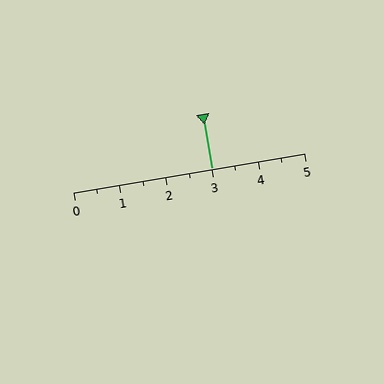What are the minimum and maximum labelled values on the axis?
The axis runs from 0 to 5.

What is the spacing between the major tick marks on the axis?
The major ticks are spaced 1 apart.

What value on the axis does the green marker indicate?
The marker indicates approximately 3.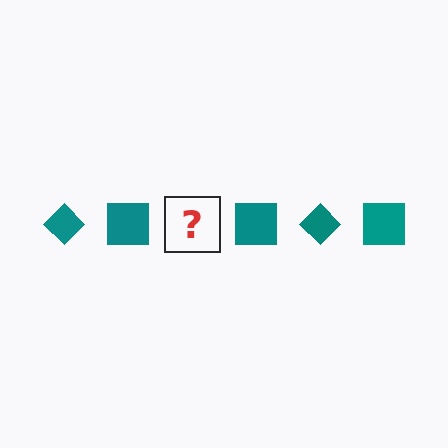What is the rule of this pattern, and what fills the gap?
The rule is that the pattern cycles through diamond, square shapes in teal. The gap should be filled with a teal diamond.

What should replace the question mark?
The question mark should be replaced with a teal diamond.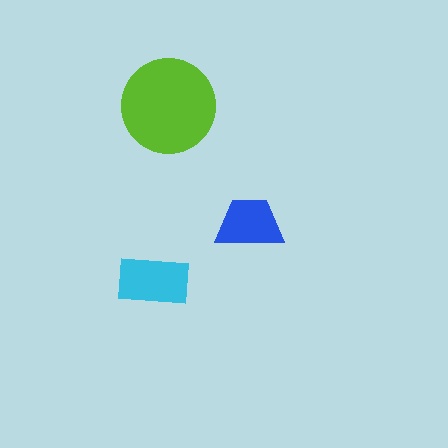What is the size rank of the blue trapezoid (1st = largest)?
3rd.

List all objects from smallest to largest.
The blue trapezoid, the cyan rectangle, the lime circle.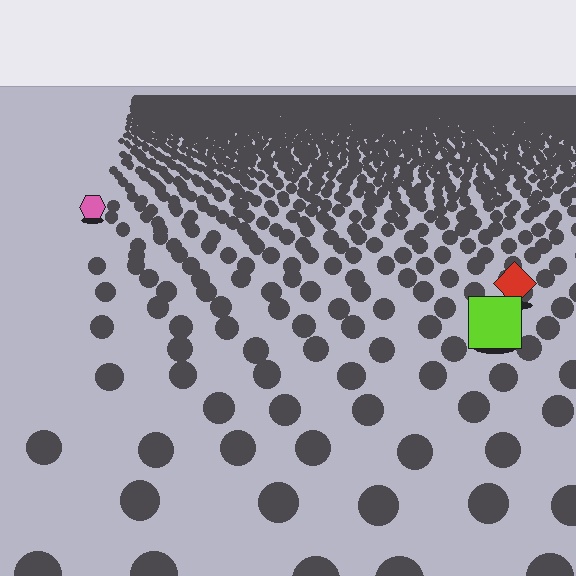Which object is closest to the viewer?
The lime square is closest. The texture marks near it are larger and more spread out.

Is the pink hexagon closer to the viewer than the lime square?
No. The lime square is closer — you can tell from the texture gradient: the ground texture is coarser near it.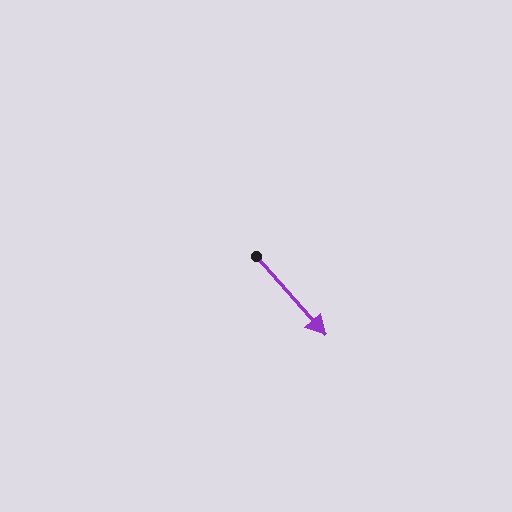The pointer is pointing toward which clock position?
Roughly 5 o'clock.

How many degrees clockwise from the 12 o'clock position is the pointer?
Approximately 139 degrees.